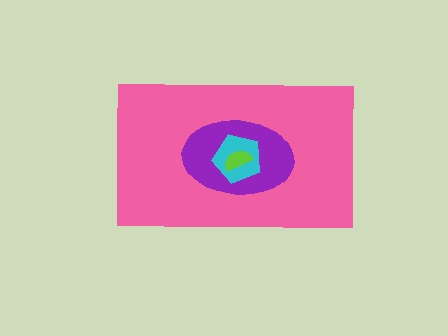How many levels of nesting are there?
4.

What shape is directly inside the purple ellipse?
The cyan pentagon.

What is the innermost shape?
The lime semicircle.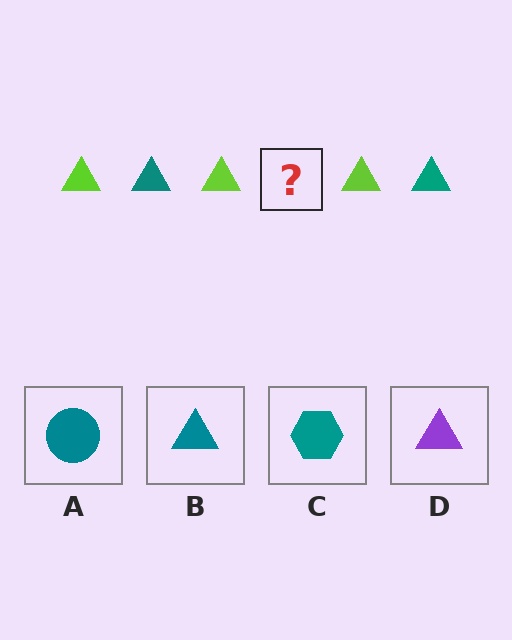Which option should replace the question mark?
Option B.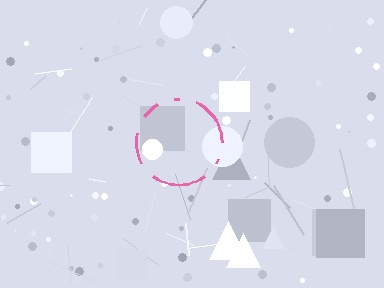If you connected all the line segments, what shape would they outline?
They would outline a circle.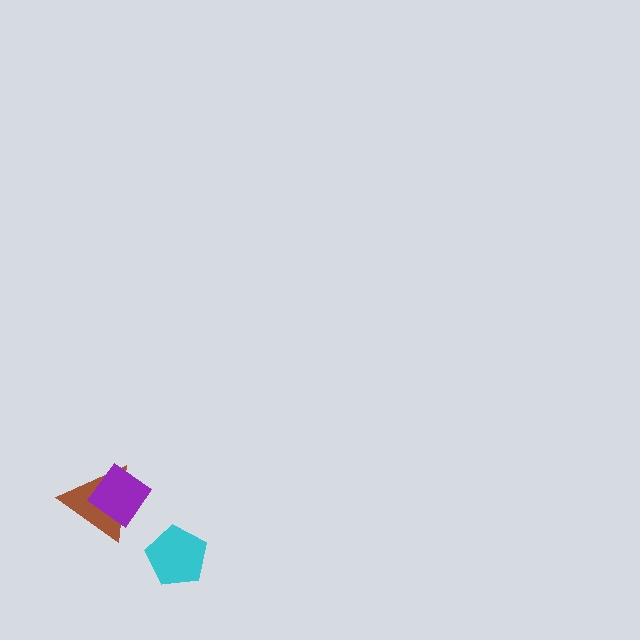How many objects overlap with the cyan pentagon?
0 objects overlap with the cyan pentagon.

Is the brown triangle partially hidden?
Yes, it is partially covered by another shape.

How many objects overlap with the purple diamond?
1 object overlaps with the purple diamond.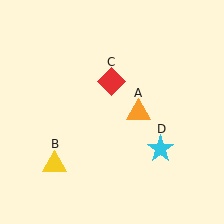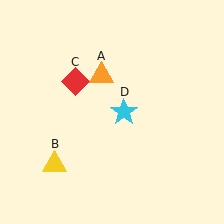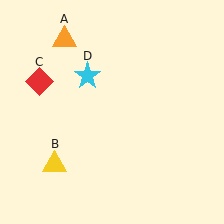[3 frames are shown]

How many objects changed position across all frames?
3 objects changed position: orange triangle (object A), red diamond (object C), cyan star (object D).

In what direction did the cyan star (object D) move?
The cyan star (object D) moved up and to the left.